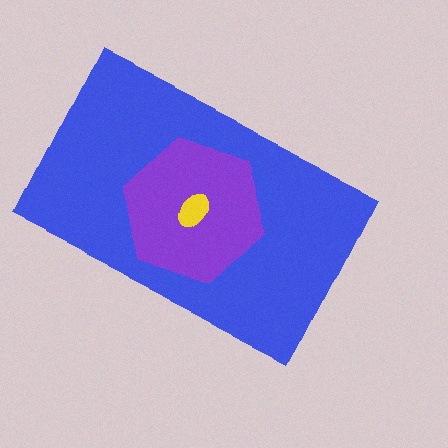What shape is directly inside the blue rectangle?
The purple hexagon.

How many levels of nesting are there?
3.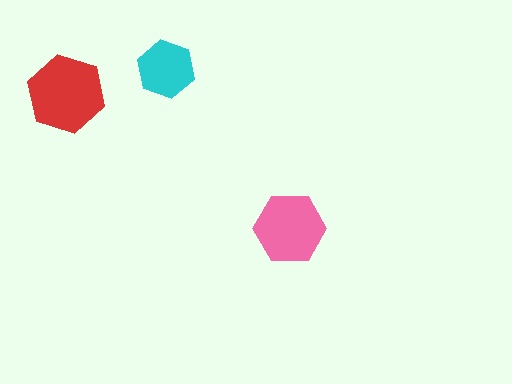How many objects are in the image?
There are 3 objects in the image.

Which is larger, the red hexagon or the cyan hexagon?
The red one.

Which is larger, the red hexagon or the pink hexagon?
The red one.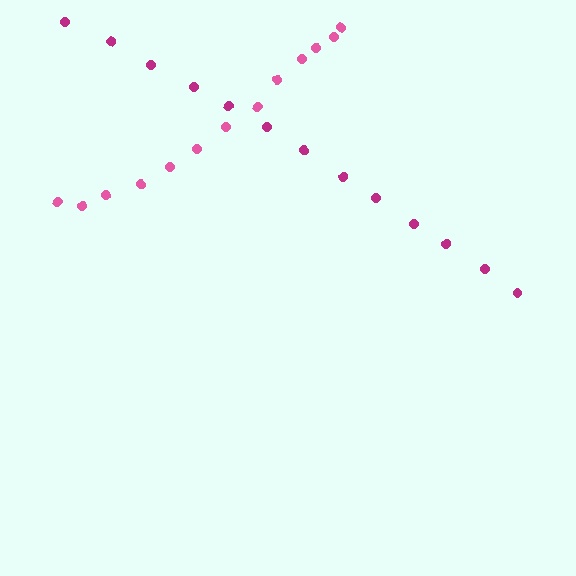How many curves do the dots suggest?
There are 2 distinct paths.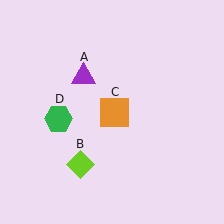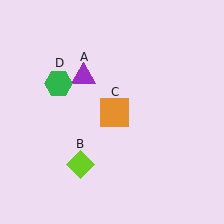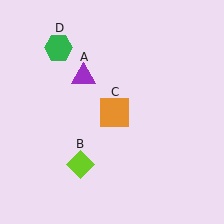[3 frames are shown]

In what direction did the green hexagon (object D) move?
The green hexagon (object D) moved up.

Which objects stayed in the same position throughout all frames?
Purple triangle (object A) and lime diamond (object B) and orange square (object C) remained stationary.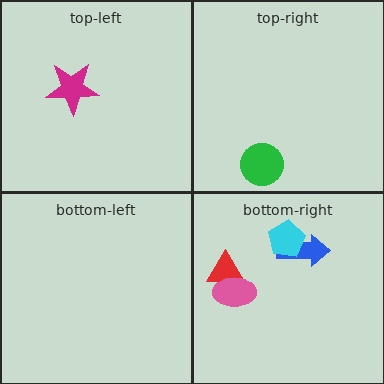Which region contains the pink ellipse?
The bottom-right region.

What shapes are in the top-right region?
The green circle.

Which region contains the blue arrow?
The bottom-right region.